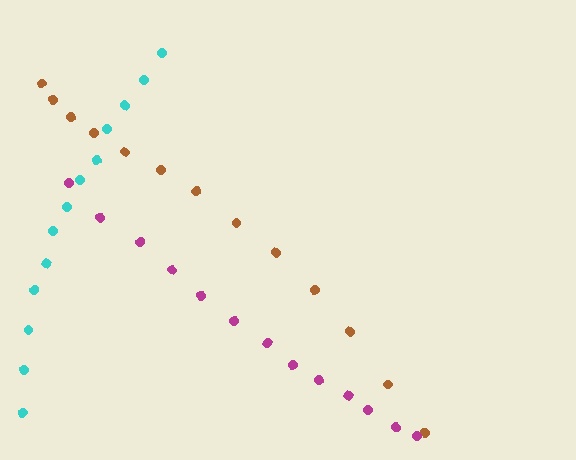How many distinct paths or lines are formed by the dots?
There are 3 distinct paths.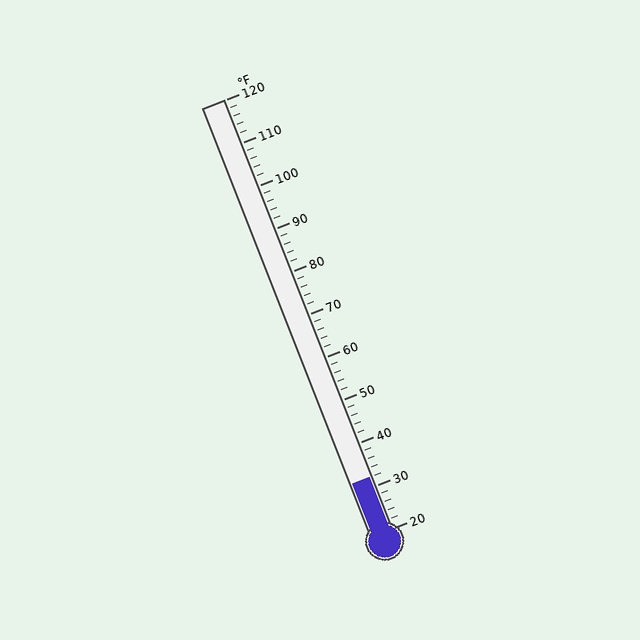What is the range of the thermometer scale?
The thermometer scale ranges from 20°F to 120°F.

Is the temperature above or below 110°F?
The temperature is below 110°F.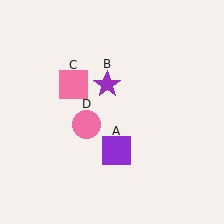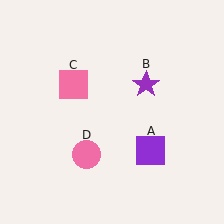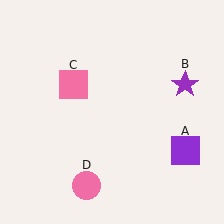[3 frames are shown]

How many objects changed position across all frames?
3 objects changed position: purple square (object A), purple star (object B), pink circle (object D).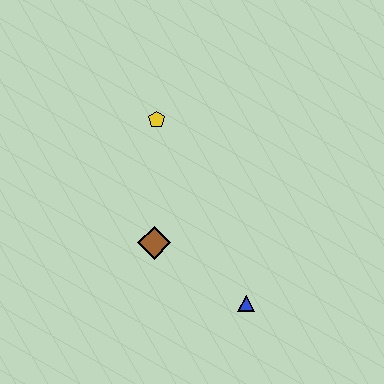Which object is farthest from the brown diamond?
The yellow pentagon is farthest from the brown diamond.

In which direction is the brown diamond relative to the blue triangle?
The brown diamond is to the left of the blue triangle.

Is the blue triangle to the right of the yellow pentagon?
Yes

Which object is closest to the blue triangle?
The brown diamond is closest to the blue triangle.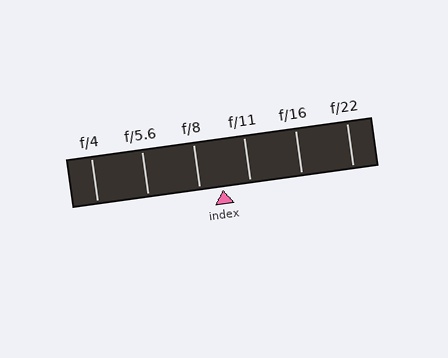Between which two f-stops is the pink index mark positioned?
The index mark is between f/8 and f/11.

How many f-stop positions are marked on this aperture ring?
There are 6 f-stop positions marked.